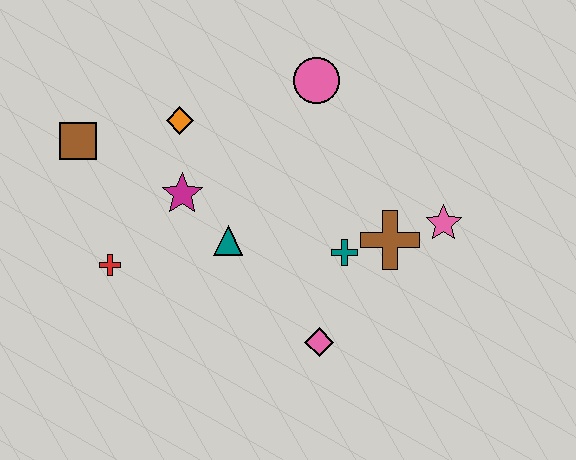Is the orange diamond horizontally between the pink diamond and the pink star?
No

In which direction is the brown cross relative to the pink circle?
The brown cross is below the pink circle.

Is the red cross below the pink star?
Yes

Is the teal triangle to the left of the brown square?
No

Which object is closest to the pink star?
The brown cross is closest to the pink star.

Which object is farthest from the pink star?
The brown square is farthest from the pink star.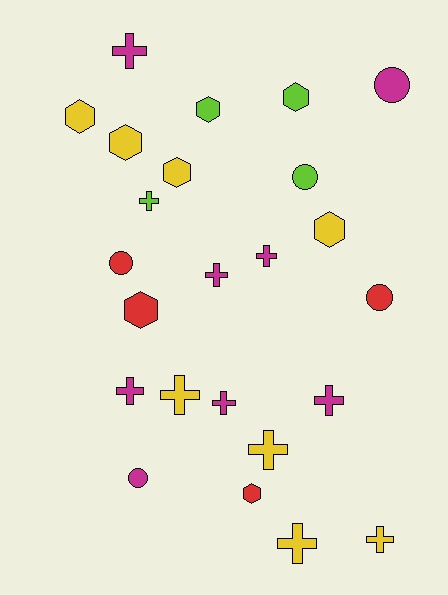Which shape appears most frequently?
Cross, with 11 objects.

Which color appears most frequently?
Yellow, with 8 objects.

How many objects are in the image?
There are 24 objects.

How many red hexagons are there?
There are 2 red hexagons.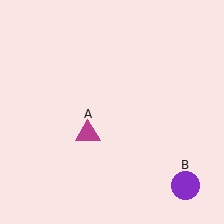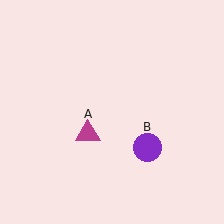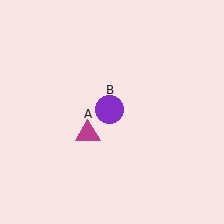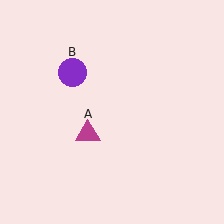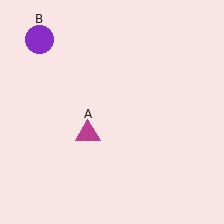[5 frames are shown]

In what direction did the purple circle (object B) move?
The purple circle (object B) moved up and to the left.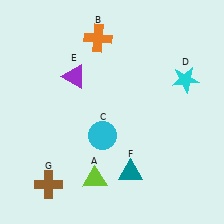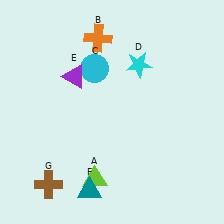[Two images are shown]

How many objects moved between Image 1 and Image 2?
3 objects moved between the two images.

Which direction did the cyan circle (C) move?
The cyan circle (C) moved up.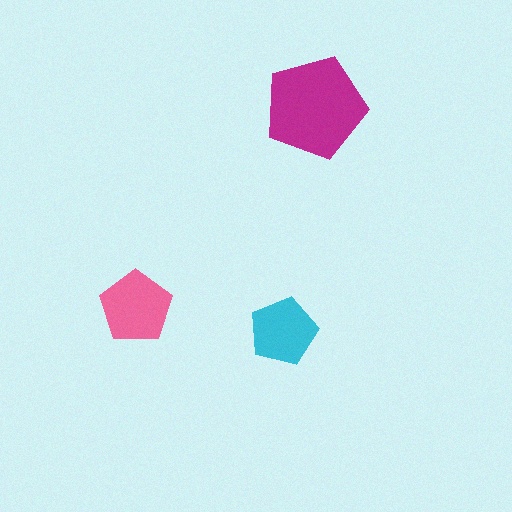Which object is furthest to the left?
The pink pentagon is leftmost.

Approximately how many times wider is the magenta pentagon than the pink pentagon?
About 1.5 times wider.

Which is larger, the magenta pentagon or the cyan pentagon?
The magenta one.